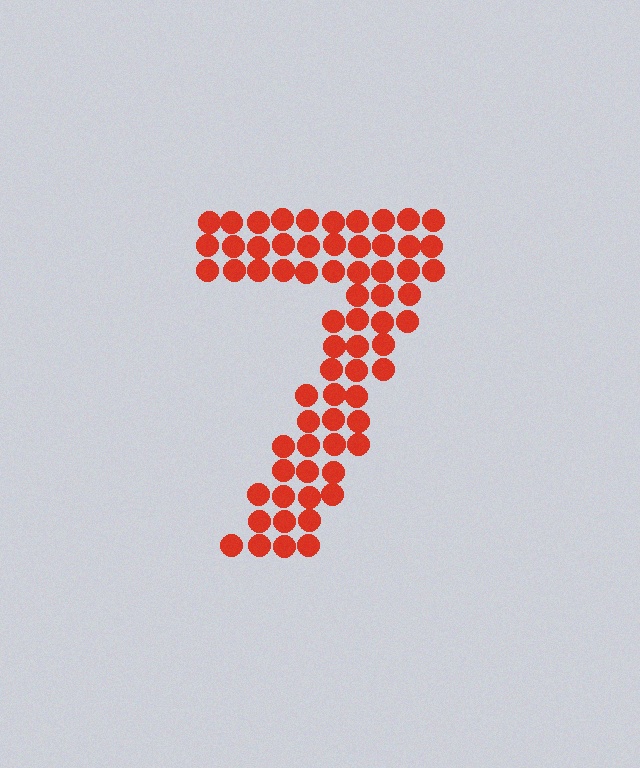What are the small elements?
The small elements are circles.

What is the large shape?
The large shape is the digit 7.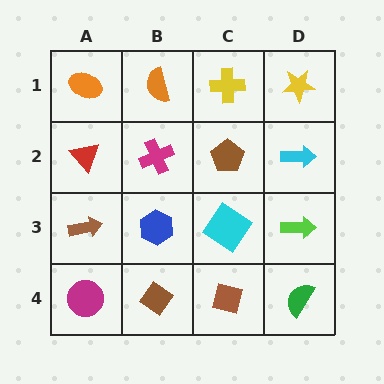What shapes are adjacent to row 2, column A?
An orange ellipse (row 1, column A), a brown arrow (row 3, column A), a magenta cross (row 2, column B).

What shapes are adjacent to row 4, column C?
A cyan diamond (row 3, column C), a brown diamond (row 4, column B), a green semicircle (row 4, column D).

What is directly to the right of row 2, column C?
A cyan arrow.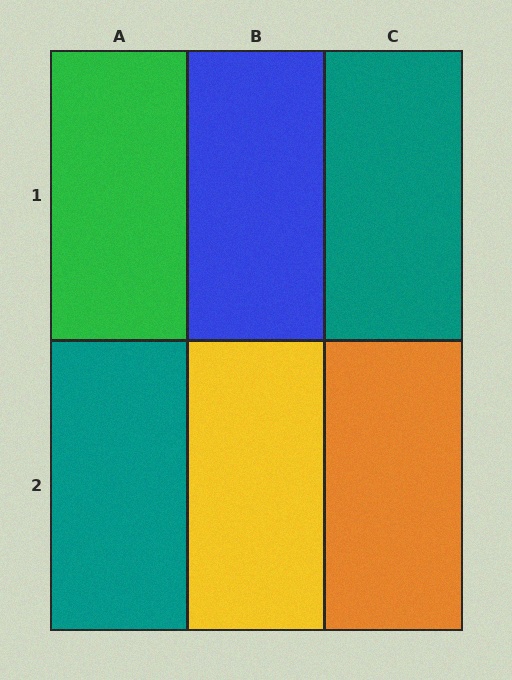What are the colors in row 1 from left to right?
Green, blue, teal.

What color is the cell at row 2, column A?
Teal.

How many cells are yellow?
1 cell is yellow.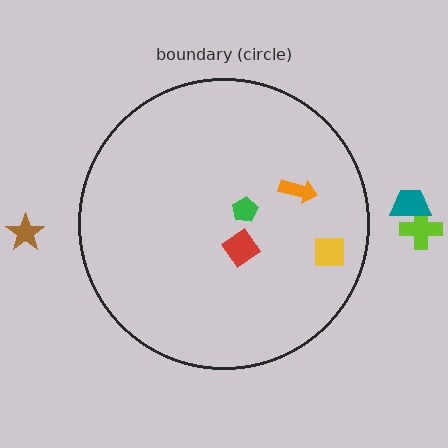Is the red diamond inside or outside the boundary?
Inside.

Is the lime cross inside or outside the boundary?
Outside.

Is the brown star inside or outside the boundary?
Outside.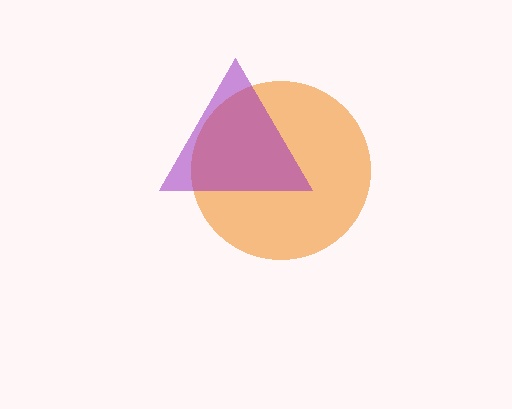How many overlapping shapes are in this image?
There are 2 overlapping shapes in the image.